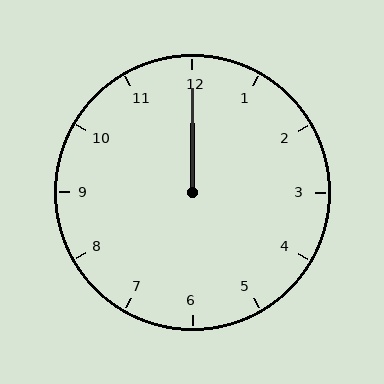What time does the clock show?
12:00.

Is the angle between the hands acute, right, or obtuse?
It is acute.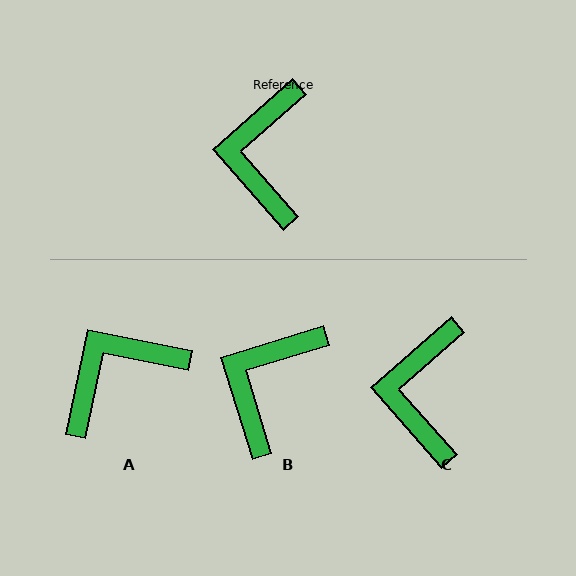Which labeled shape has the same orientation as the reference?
C.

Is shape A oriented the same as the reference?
No, it is off by about 53 degrees.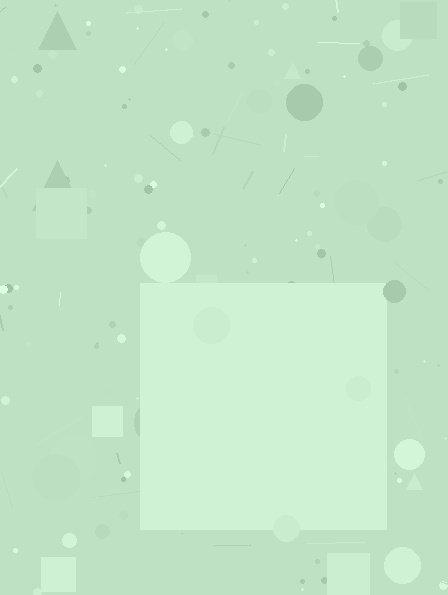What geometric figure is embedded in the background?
A square is embedded in the background.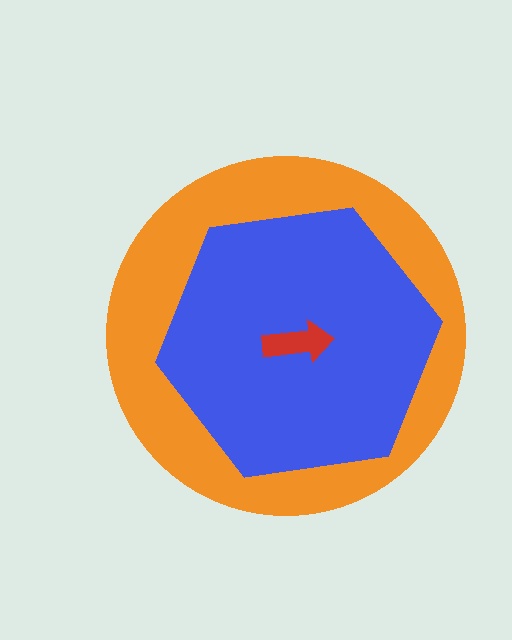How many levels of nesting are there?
3.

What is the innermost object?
The red arrow.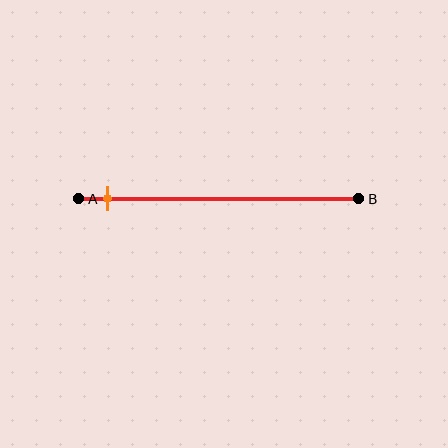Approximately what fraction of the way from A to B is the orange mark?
The orange mark is approximately 10% of the way from A to B.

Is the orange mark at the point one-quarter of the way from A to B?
No, the mark is at about 10% from A, not at the 25% one-quarter point.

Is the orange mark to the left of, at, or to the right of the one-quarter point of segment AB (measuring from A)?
The orange mark is to the left of the one-quarter point of segment AB.